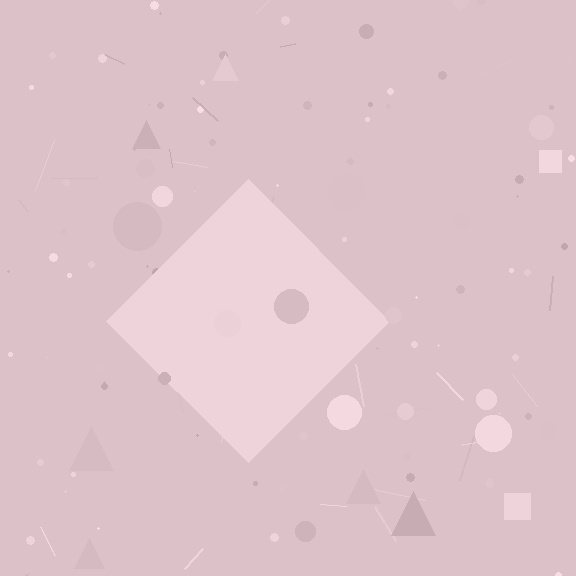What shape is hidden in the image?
A diamond is hidden in the image.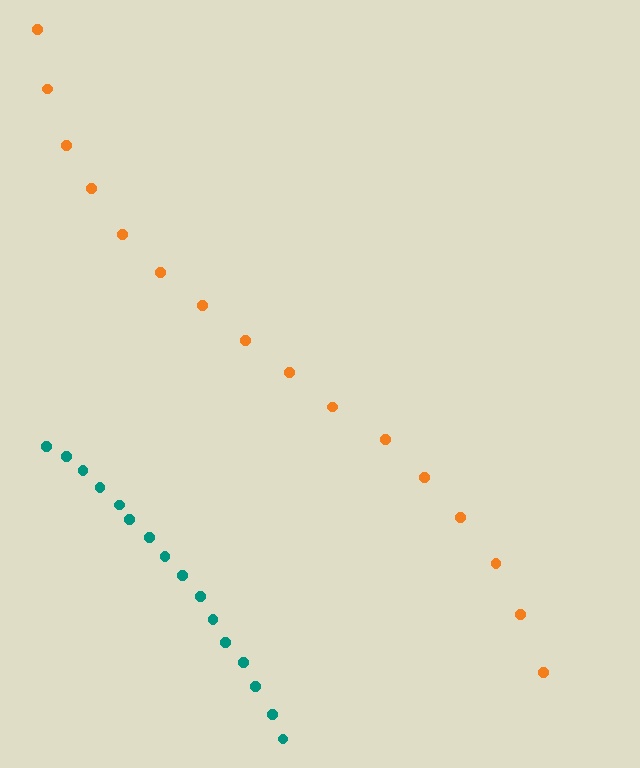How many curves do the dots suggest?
There are 2 distinct paths.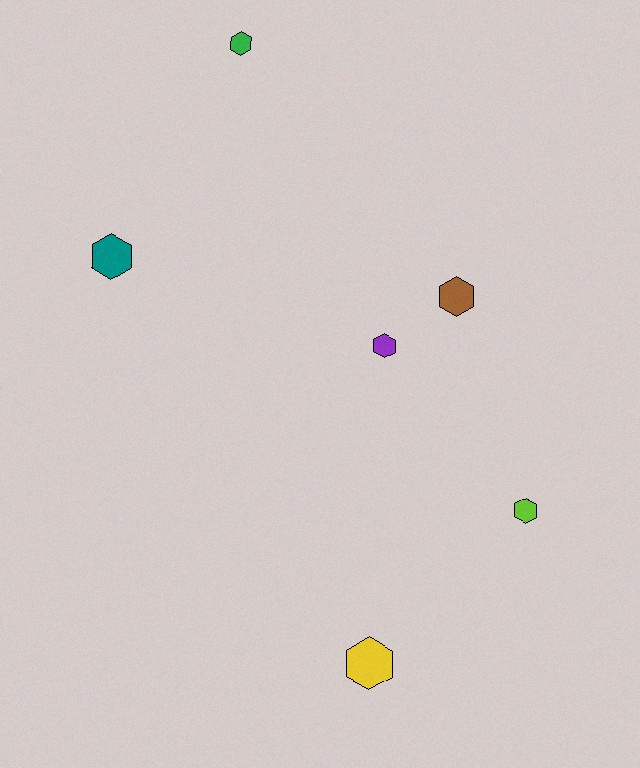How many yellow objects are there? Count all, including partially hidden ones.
There is 1 yellow object.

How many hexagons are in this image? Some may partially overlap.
There are 6 hexagons.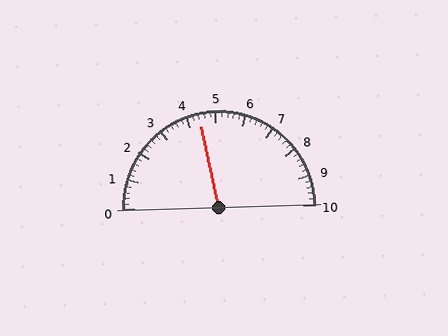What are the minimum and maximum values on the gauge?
The gauge ranges from 0 to 10.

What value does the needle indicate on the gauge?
The needle indicates approximately 4.4.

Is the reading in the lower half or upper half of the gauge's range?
The reading is in the lower half of the range (0 to 10).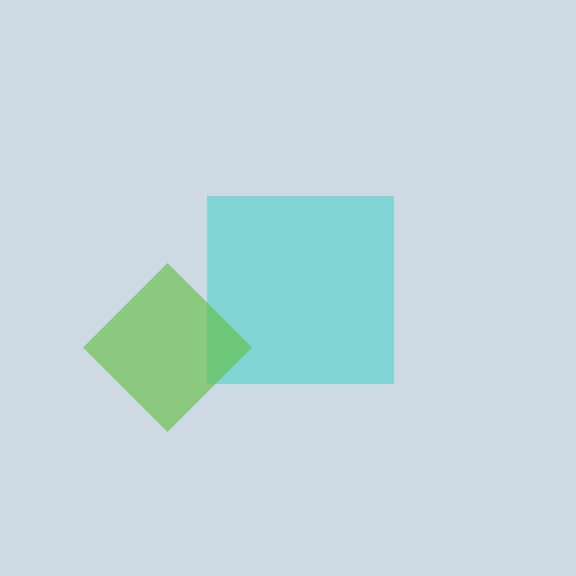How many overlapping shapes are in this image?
There are 2 overlapping shapes in the image.